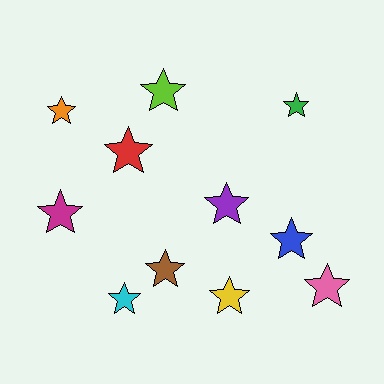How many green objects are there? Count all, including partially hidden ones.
There is 1 green object.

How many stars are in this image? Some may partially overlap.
There are 11 stars.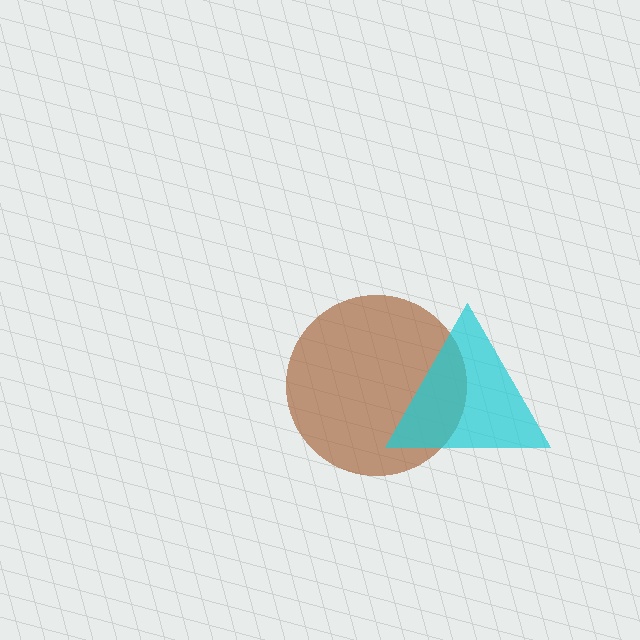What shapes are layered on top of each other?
The layered shapes are: a brown circle, a cyan triangle.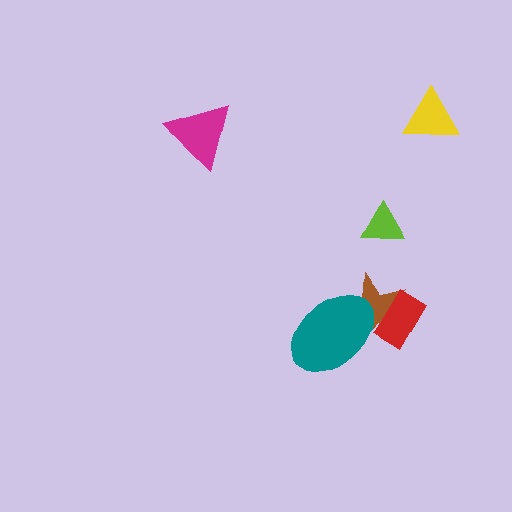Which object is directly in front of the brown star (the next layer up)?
The teal ellipse is directly in front of the brown star.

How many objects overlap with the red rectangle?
1 object overlaps with the red rectangle.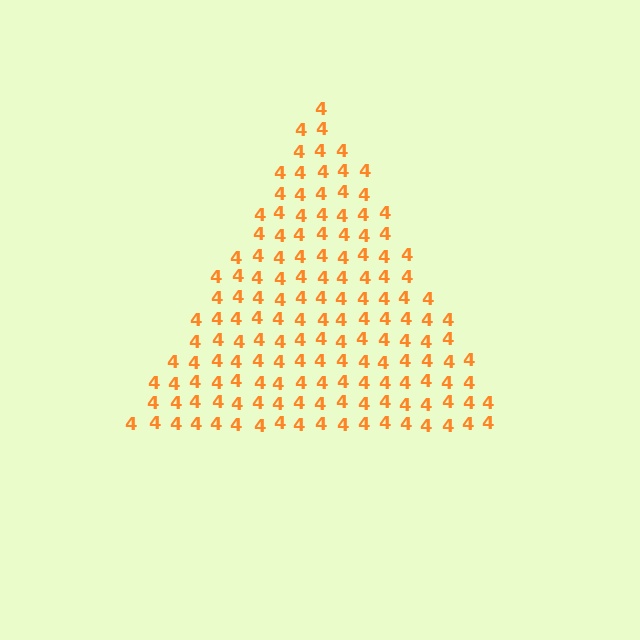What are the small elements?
The small elements are digit 4's.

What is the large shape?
The large shape is a triangle.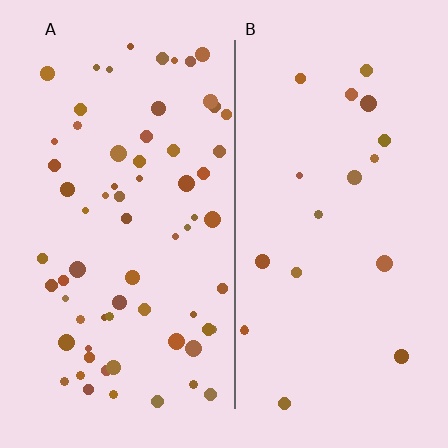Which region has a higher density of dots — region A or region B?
A (the left).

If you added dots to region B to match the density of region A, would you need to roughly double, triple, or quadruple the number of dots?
Approximately quadruple.